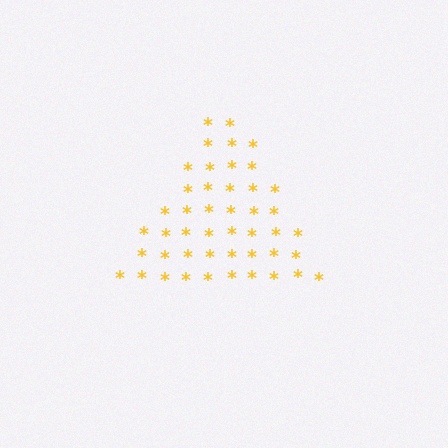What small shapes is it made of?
It is made of small asterisks.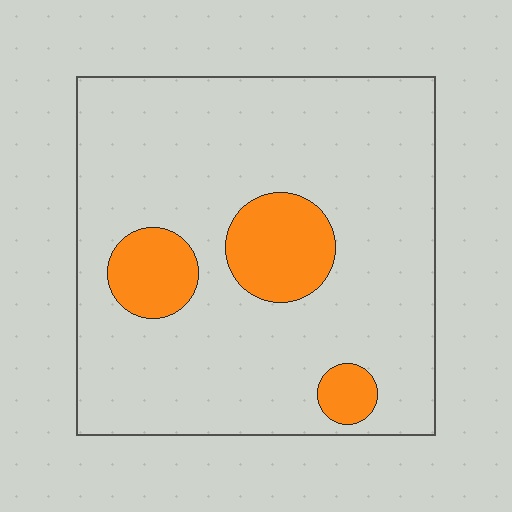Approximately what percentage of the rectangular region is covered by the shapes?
Approximately 15%.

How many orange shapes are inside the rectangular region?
3.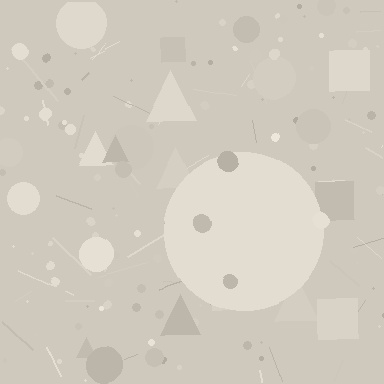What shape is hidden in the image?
A circle is hidden in the image.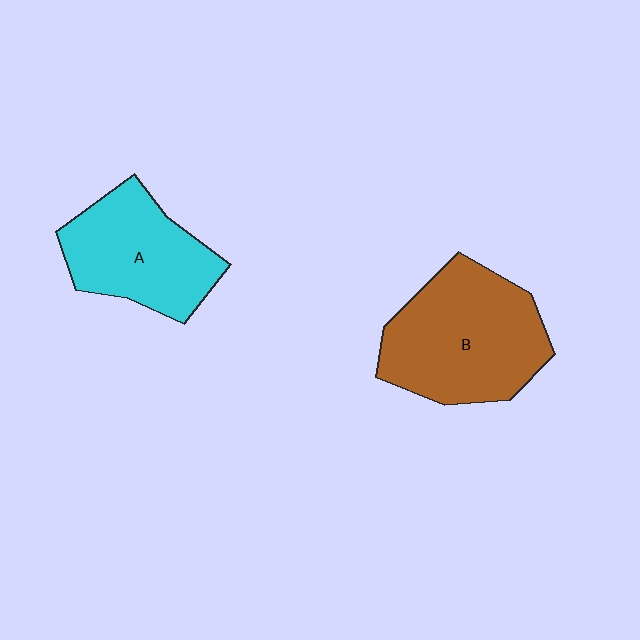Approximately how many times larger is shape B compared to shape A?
Approximately 1.3 times.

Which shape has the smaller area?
Shape A (cyan).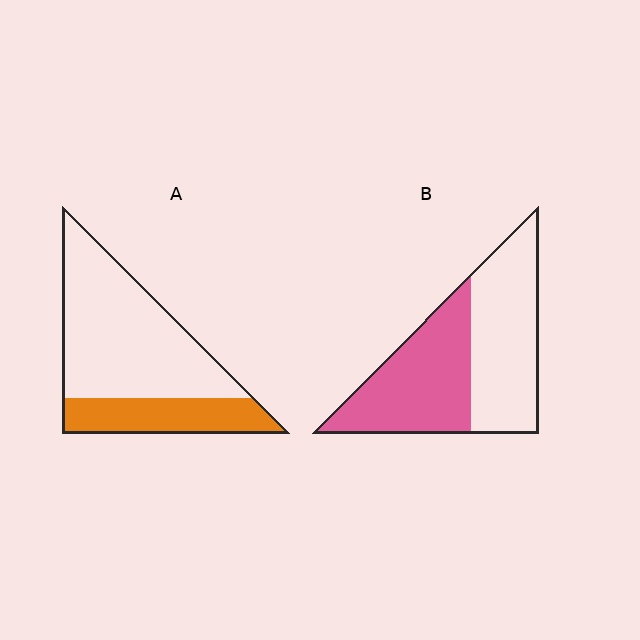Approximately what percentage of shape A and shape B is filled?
A is approximately 30% and B is approximately 50%.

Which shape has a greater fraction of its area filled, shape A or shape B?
Shape B.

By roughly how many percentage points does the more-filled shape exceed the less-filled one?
By roughly 20 percentage points (B over A).